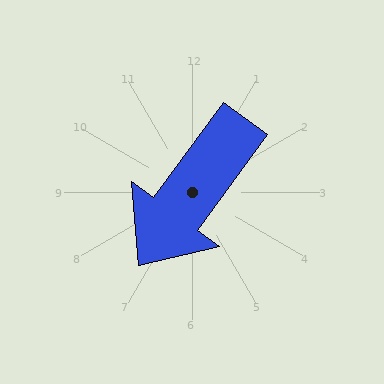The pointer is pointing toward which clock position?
Roughly 7 o'clock.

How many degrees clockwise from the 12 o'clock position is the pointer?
Approximately 216 degrees.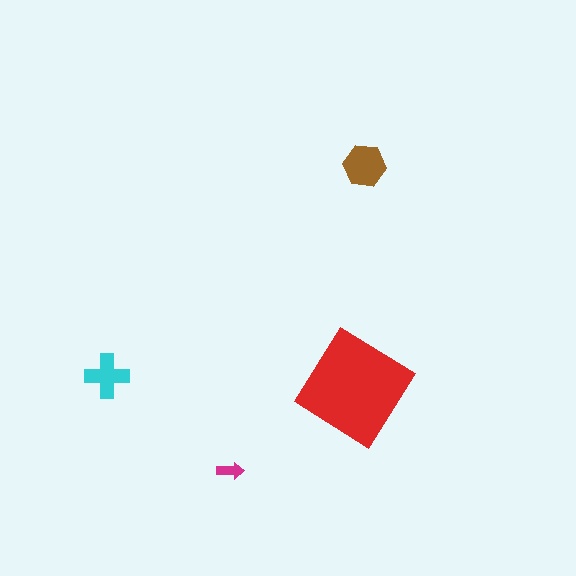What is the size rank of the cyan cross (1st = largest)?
3rd.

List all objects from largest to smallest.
The red diamond, the brown hexagon, the cyan cross, the magenta arrow.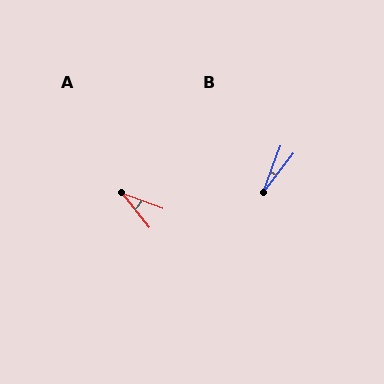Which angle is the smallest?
B, at approximately 17 degrees.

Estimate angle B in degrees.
Approximately 17 degrees.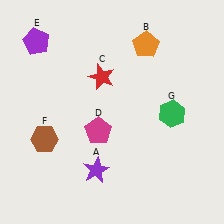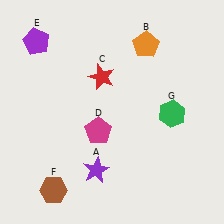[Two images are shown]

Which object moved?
The brown hexagon (F) moved down.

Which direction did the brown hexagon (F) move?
The brown hexagon (F) moved down.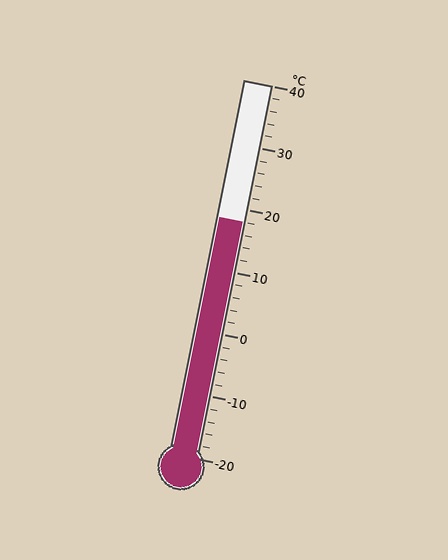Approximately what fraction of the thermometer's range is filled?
The thermometer is filled to approximately 65% of its range.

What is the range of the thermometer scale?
The thermometer scale ranges from -20°C to 40°C.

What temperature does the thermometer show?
The thermometer shows approximately 18°C.